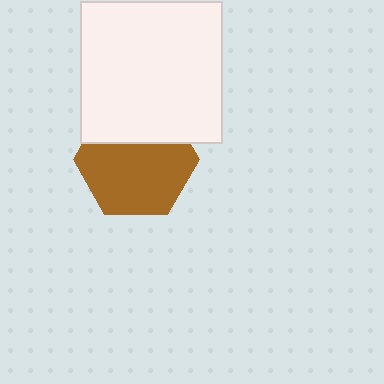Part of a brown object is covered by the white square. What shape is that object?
It is a hexagon.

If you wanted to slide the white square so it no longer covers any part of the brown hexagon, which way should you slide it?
Slide it up — that is the most direct way to separate the two shapes.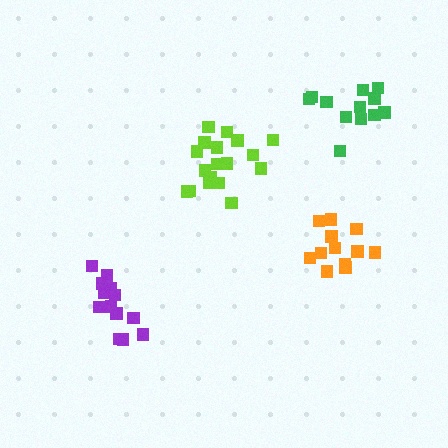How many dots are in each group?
Group 1: 12 dots, Group 2: 13 dots, Group 3: 12 dots, Group 4: 18 dots (55 total).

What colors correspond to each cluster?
The clusters are colored: orange, purple, green, lime.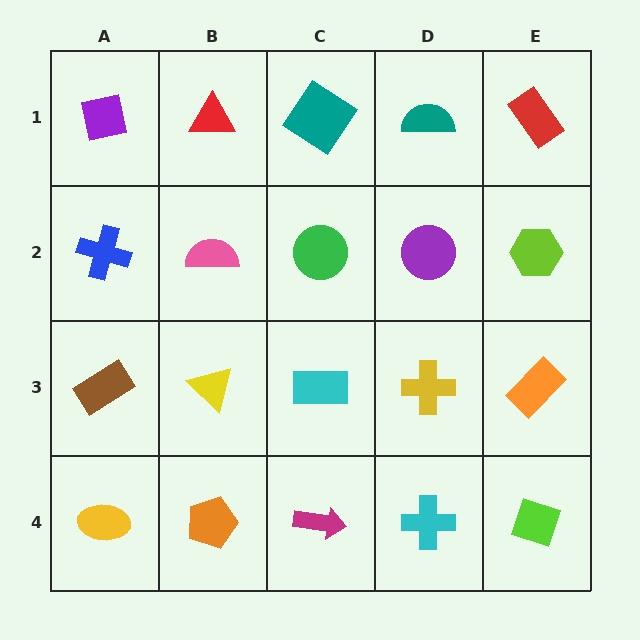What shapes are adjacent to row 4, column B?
A yellow triangle (row 3, column B), a yellow ellipse (row 4, column A), a magenta arrow (row 4, column C).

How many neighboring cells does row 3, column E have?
3.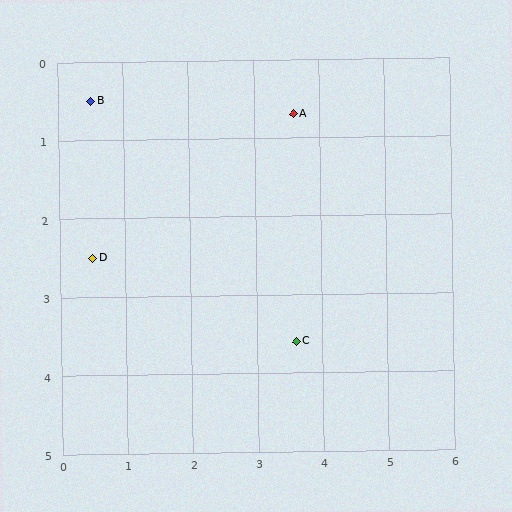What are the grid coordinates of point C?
Point C is at approximately (3.6, 3.6).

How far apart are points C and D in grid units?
Points C and D are about 3.3 grid units apart.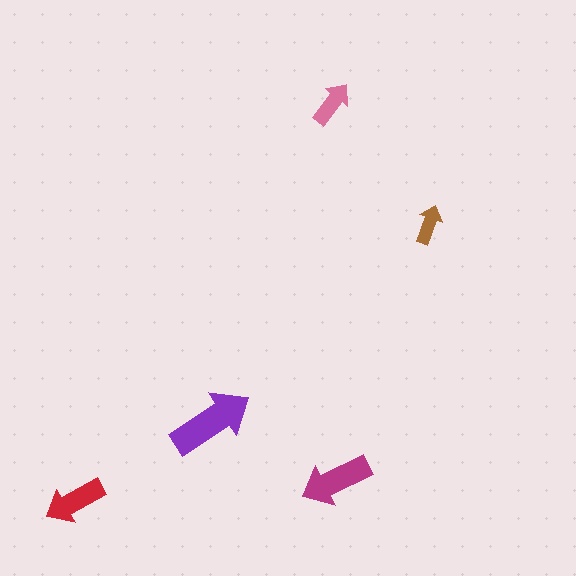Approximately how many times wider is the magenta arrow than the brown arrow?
About 2 times wider.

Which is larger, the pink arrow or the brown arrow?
The pink one.